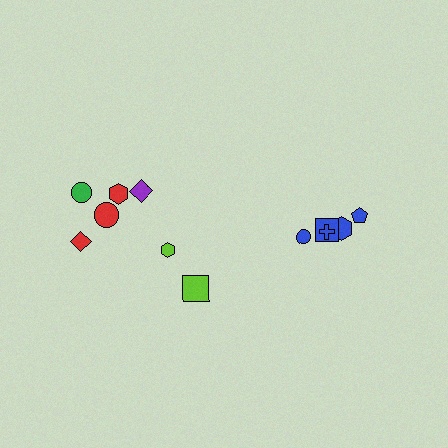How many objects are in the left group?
There are 7 objects.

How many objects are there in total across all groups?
There are 12 objects.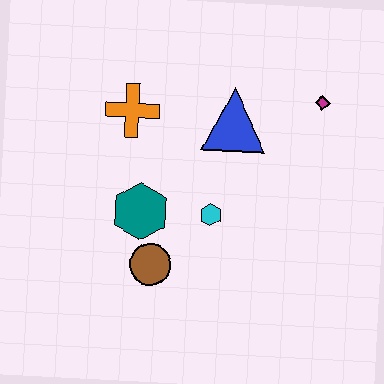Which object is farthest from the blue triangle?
The brown circle is farthest from the blue triangle.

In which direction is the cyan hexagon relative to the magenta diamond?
The cyan hexagon is below the magenta diamond.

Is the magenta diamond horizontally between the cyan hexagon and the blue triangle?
No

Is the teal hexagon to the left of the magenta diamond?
Yes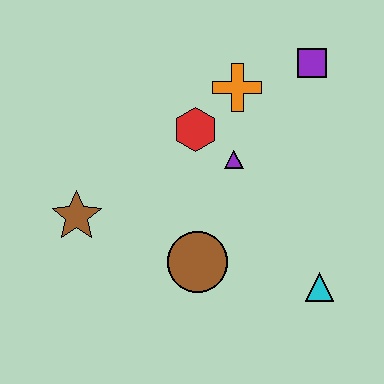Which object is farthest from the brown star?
The purple square is farthest from the brown star.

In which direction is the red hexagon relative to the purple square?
The red hexagon is to the left of the purple square.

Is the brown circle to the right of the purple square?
No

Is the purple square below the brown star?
No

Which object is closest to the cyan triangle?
The brown circle is closest to the cyan triangle.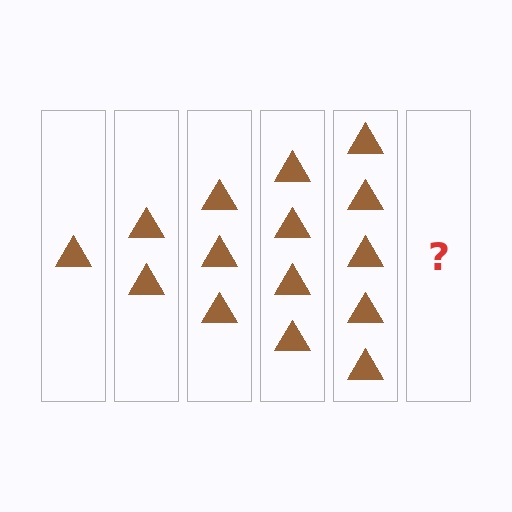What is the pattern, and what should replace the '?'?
The pattern is that each step adds one more triangle. The '?' should be 6 triangles.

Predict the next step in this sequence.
The next step is 6 triangles.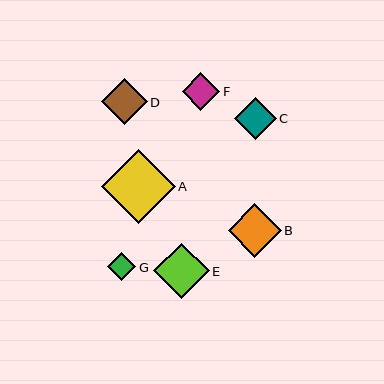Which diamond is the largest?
Diamond A is the largest with a size of approximately 74 pixels.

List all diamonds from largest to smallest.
From largest to smallest: A, E, B, D, C, F, G.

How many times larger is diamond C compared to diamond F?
Diamond C is approximately 1.1 times the size of diamond F.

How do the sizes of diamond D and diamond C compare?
Diamond D and diamond C are approximately the same size.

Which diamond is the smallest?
Diamond G is the smallest with a size of approximately 28 pixels.